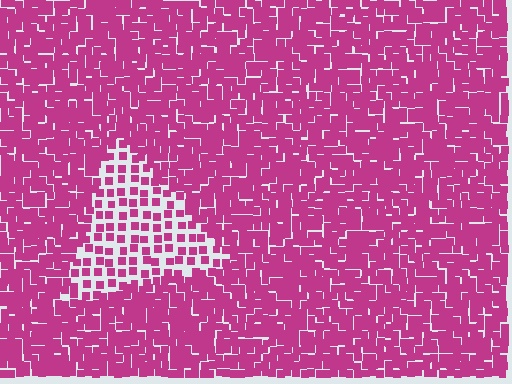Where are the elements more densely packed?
The elements are more densely packed outside the triangle boundary.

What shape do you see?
I see a triangle.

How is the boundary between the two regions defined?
The boundary is defined by a change in element density (approximately 2.3x ratio). All elements are the same color, size, and shape.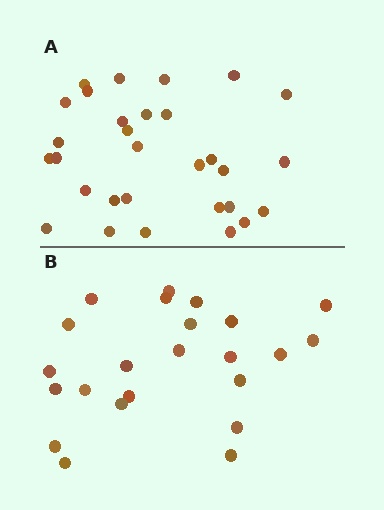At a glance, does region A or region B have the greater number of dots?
Region A (the top region) has more dots.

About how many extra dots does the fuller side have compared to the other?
Region A has roughly 8 or so more dots than region B.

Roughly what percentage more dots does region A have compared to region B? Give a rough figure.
About 30% more.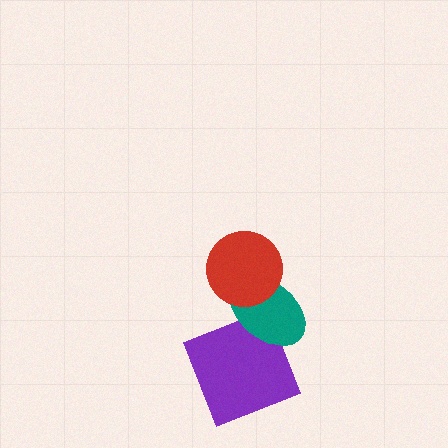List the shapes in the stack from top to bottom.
From top to bottom: the red circle, the teal ellipse, the purple square.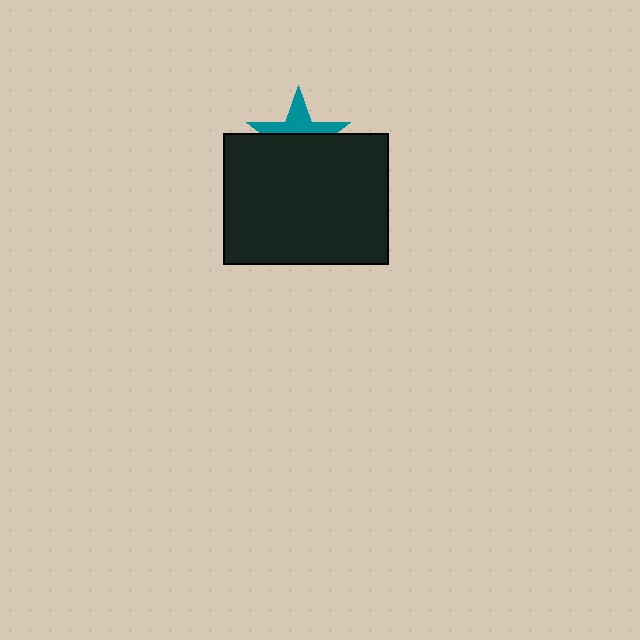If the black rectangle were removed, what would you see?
You would see the complete teal star.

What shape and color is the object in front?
The object in front is a black rectangle.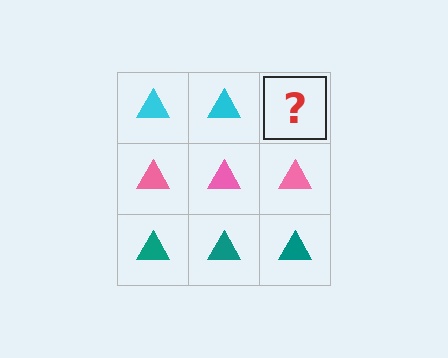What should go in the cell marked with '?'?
The missing cell should contain a cyan triangle.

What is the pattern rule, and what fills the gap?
The rule is that each row has a consistent color. The gap should be filled with a cyan triangle.